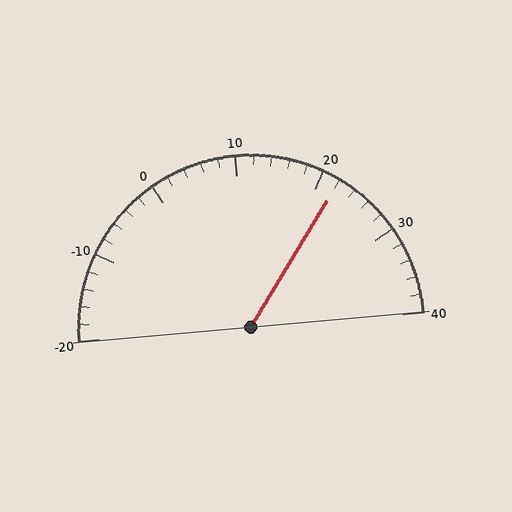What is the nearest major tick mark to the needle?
The nearest major tick mark is 20.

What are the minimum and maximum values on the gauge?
The gauge ranges from -20 to 40.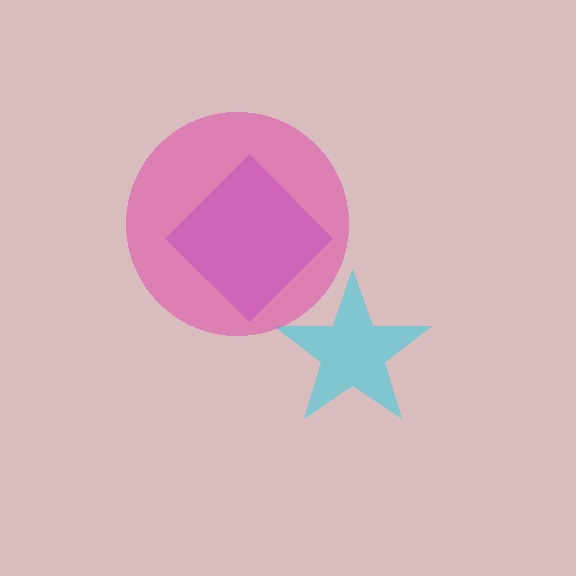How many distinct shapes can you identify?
There are 3 distinct shapes: a cyan star, a purple diamond, a pink circle.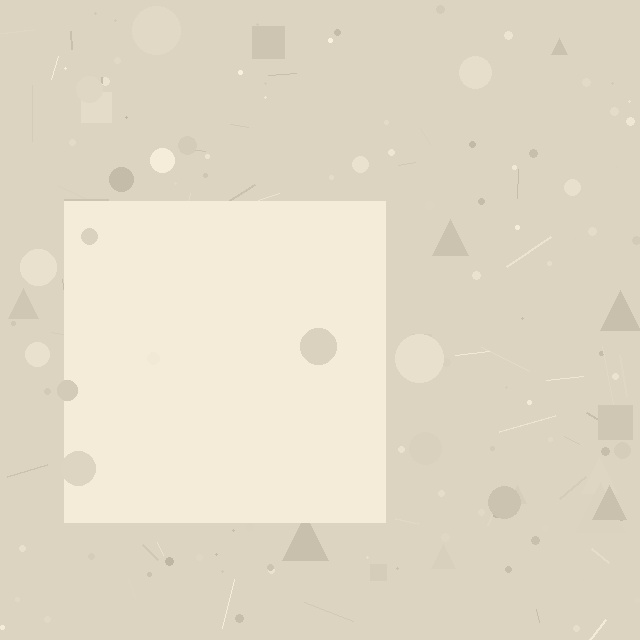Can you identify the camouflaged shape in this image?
The camouflaged shape is a square.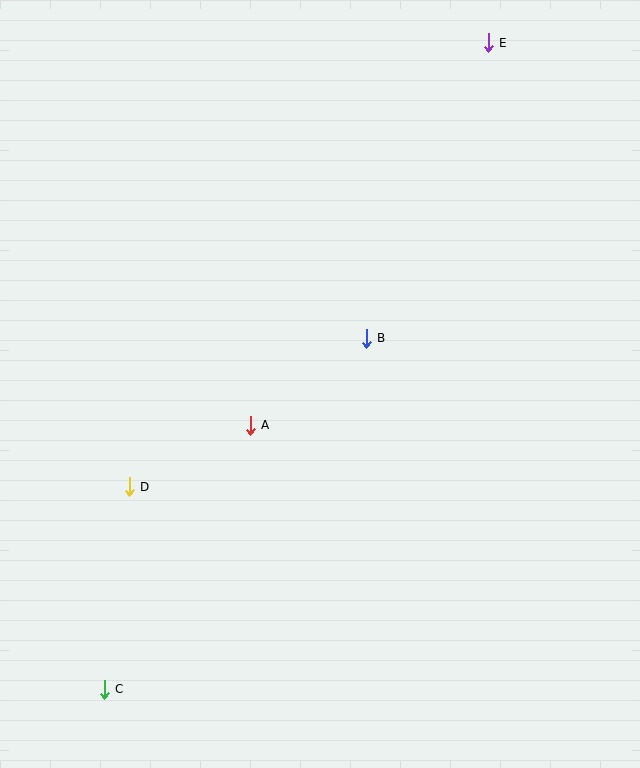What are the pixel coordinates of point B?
Point B is at (366, 338).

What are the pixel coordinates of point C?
Point C is at (104, 689).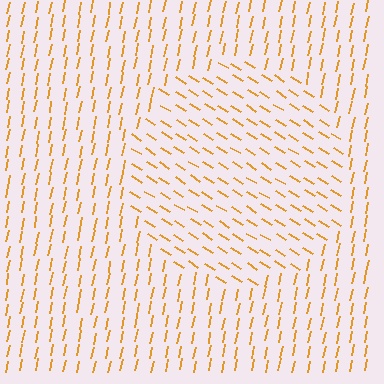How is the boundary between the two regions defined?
The boundary is defined purely by a change in line orientation (approximately 70 degrees difference). All lines are the same color and thickness.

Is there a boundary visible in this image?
Yes, there is a texture boundary formed by a change in line orientation.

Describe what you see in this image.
The image is filled with small orange line segments. A circle region in the image has lines oriented differently from the surrounding lines, creating a visible texture boundary.